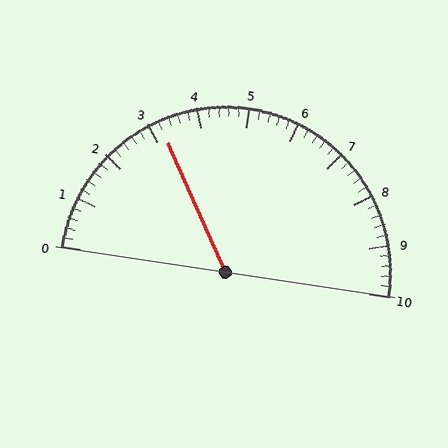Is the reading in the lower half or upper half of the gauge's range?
The reading is in the lower half of the range (0 to 10).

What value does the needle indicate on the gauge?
The needle indicates approximately 3.2.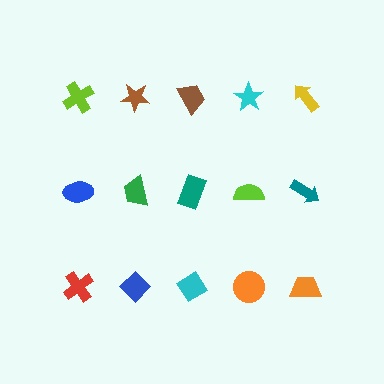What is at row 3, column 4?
An orange circle.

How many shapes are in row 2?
5 shapes.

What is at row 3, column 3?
A cyan diamond.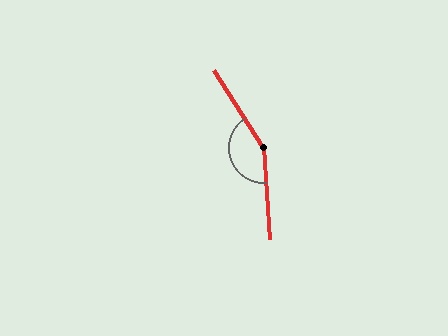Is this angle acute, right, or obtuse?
It is obtuse.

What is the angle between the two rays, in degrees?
Approximately 151 degrees.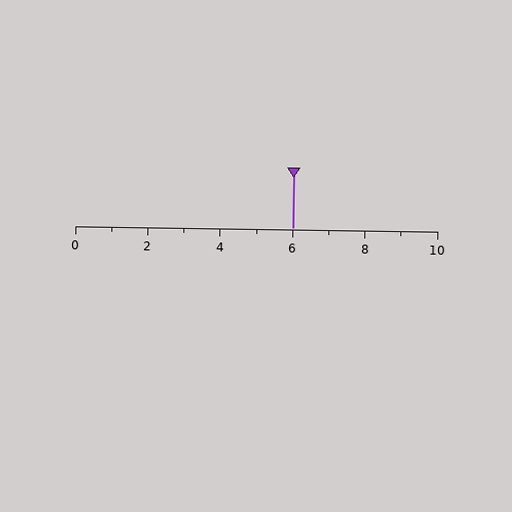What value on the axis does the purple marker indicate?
The marker indicates approximately 6.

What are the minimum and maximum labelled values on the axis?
The axis runs from 0 to 10.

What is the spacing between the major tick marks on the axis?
The major ticks are spaced 2 apart.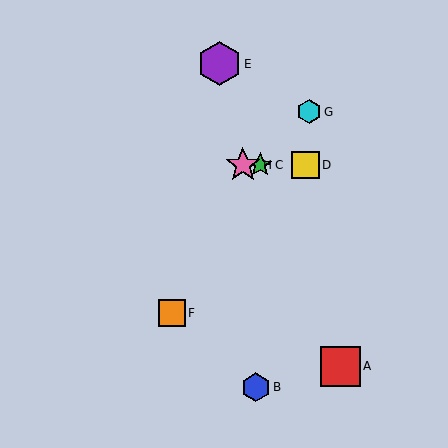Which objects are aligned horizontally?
Objects C, D, H are aligned horizontally.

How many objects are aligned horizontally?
3 objects (C, D, H) are aligned horizontally.